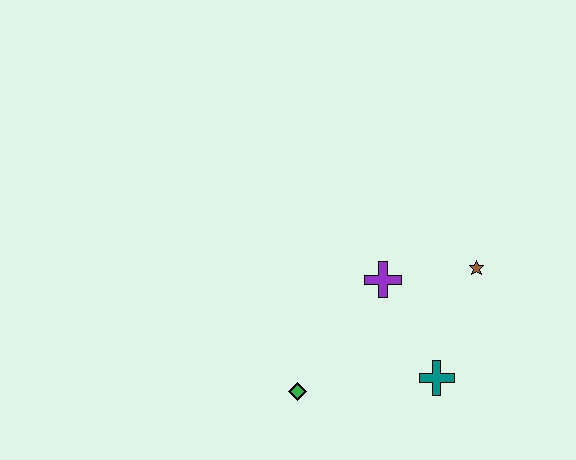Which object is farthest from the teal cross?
The green diamond is farthest from the teal cross.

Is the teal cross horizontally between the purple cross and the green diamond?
No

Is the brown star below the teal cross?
No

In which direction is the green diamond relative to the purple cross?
The green diamond is below the purple cross.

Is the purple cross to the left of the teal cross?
Yes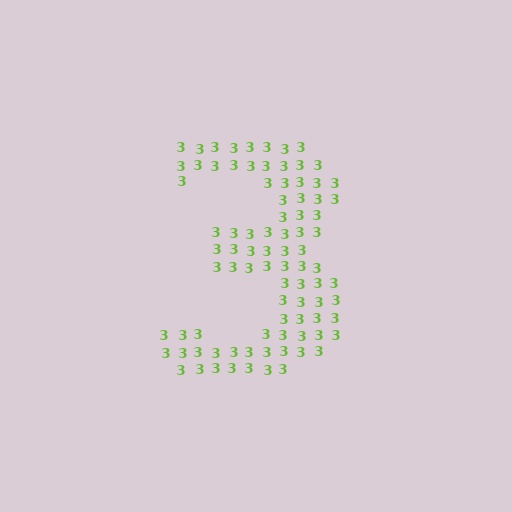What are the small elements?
The small elements are digit 3's.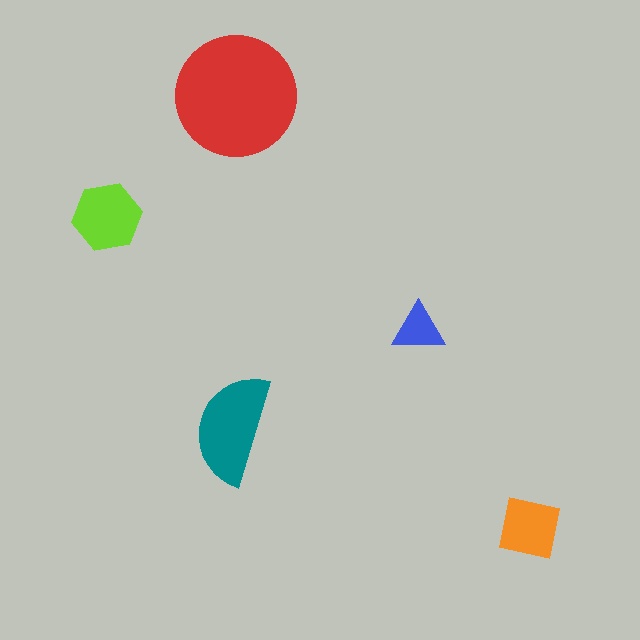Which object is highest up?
The red circle is topmost.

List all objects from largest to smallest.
The red circle, the teal semicircle, the lime hexagon, the orange square, the blue triangle.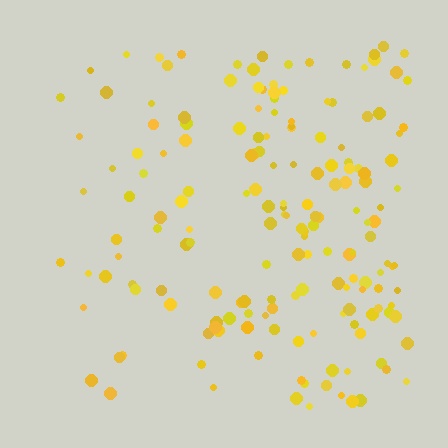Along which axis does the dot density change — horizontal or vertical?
Horizontal.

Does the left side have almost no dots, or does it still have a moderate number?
Still a moderate number, just noticeably fewer than the right.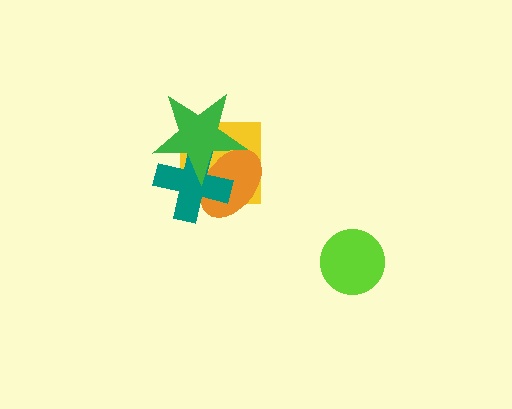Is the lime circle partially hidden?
No, no other shape covers it.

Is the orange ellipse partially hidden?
Yes, it is partially covered by another shape.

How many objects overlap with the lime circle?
0 objects overlap with the lime circle.